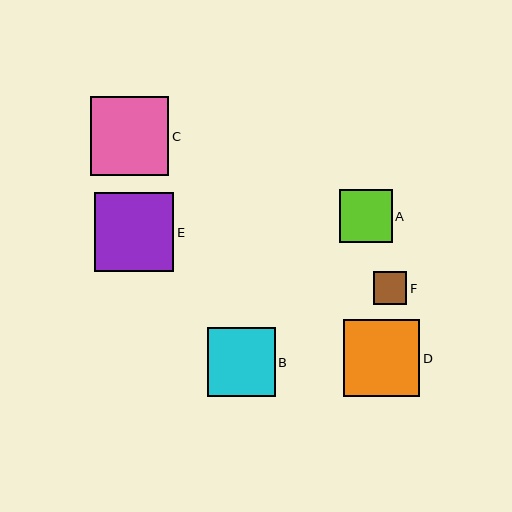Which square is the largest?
Square E is the largest with a size of approximately 80 pixels.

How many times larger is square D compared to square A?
Square D is approximately 1.4 times the size of square A.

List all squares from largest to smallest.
From largest to smallest: E, C, D, B, A, F.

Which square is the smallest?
Square F is the smallest with a size of approximately 33 pixels.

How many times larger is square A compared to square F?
Square A is approximately 1.6 times the size of square F.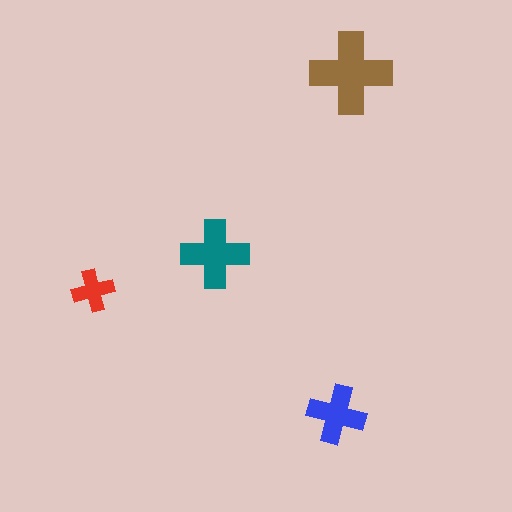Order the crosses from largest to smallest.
the brown one, the teal one, the blue one, the red one.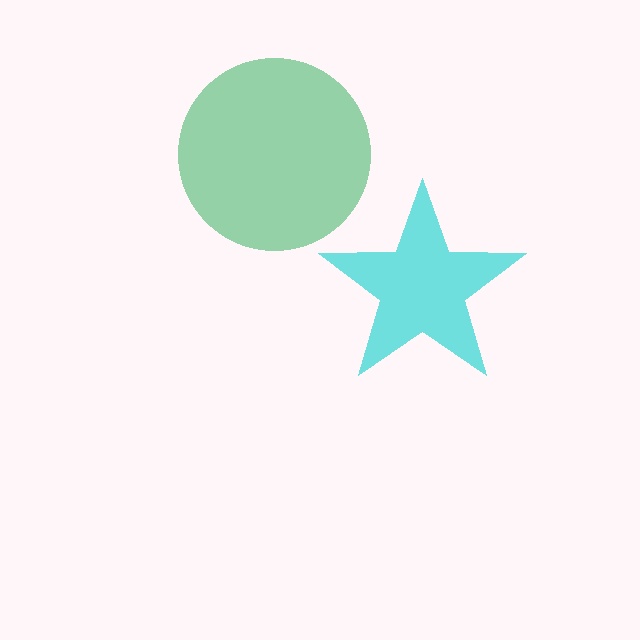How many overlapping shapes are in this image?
There are 2 overlapping shapes in the image.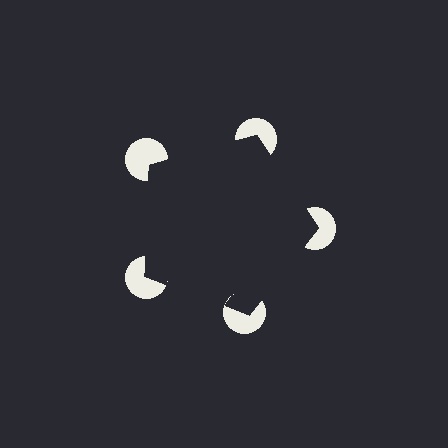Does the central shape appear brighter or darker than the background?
It typically appears slightly darker than the background, even though no actual brightness change is drawn.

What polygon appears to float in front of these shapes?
An illusory pentagon — its edges are inferred from the aligned wedge cuts in the pac-man discs, not physically drawn.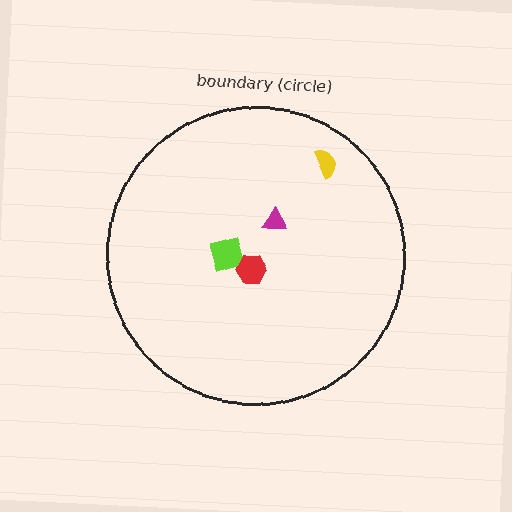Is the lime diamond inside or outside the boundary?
Inside.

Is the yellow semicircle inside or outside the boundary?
Inside.